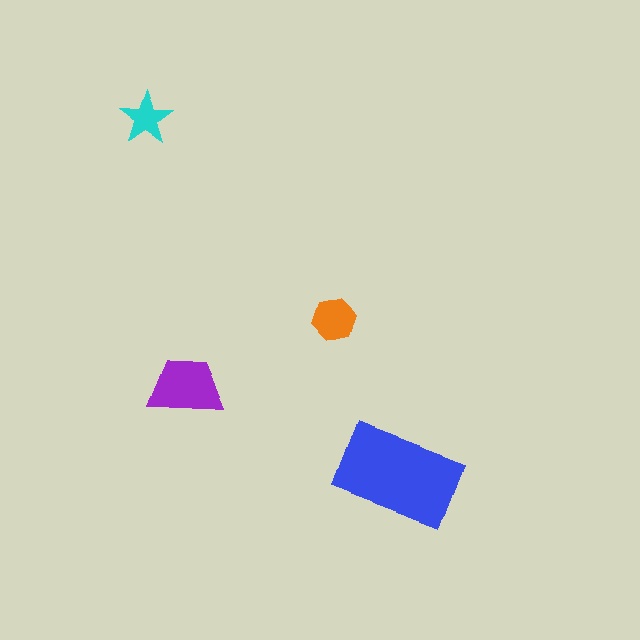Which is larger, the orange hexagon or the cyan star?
The orange hexagon.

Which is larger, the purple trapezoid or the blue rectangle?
The blue rectangle.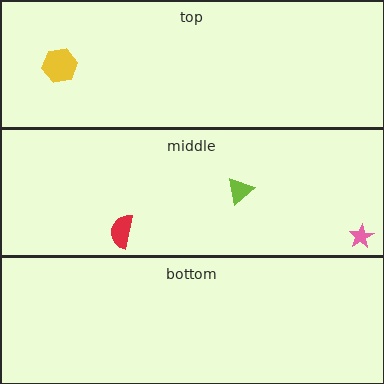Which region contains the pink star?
The middle region.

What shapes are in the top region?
The yellow hexagon.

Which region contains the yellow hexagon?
The top region.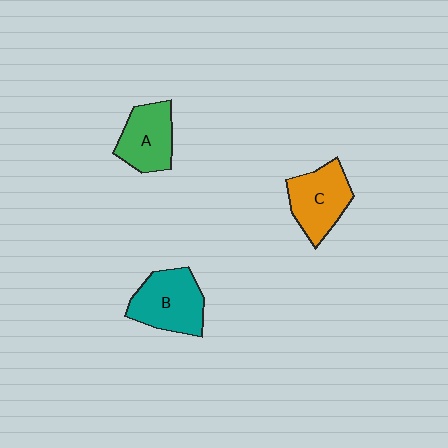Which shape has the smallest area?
Shape A (green).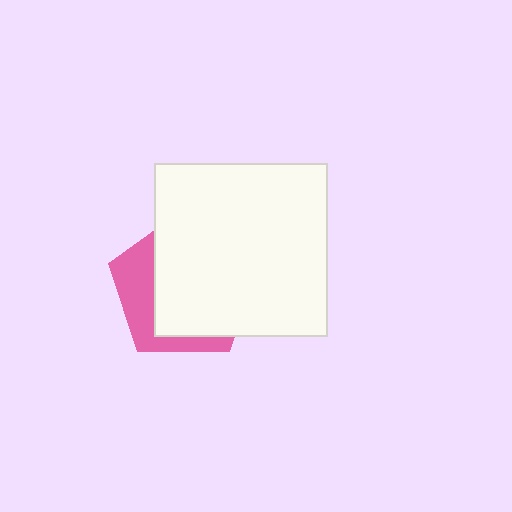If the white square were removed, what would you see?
You would see the complete pink pentagon.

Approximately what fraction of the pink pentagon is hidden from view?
Roughly 69% of the pink pentagon is hidden behind the white square.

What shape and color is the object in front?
The object in front is a white square.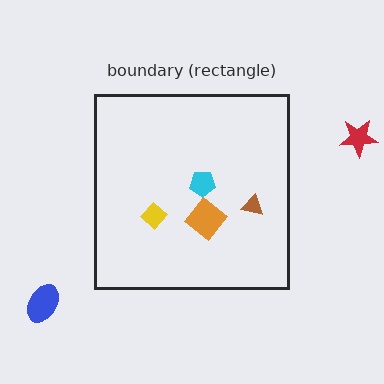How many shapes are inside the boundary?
4 inside, 2 outside.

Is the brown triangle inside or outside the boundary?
Inside.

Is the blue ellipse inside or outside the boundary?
Outside.